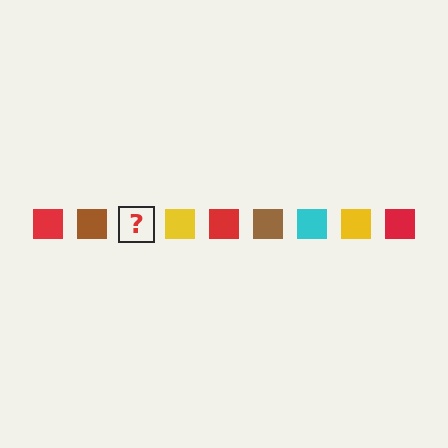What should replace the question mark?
The question mark should be replaced with a cyan square.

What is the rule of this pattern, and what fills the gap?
The rule is that the pattern cycles through red, brown, cyan, yellow squares. The gap should be filled with a cyan square.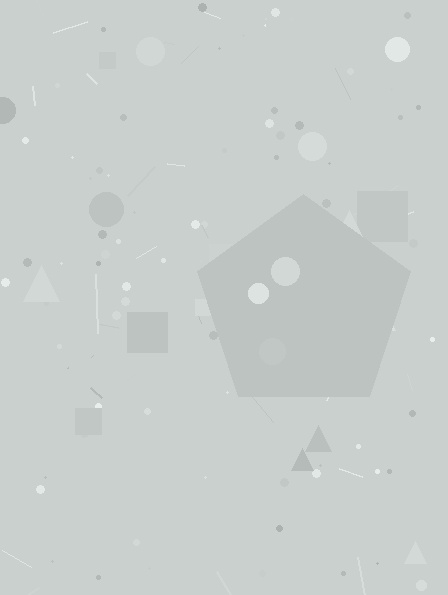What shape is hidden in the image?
A pentagon is hidden in the image.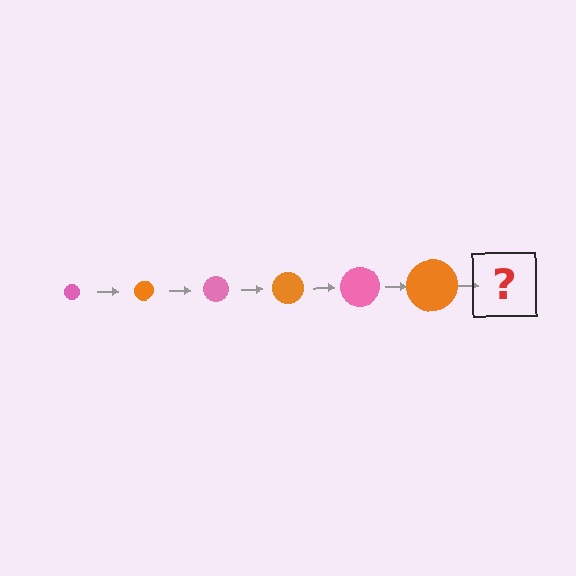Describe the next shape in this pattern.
It should be a pink circle, larger than the previous one.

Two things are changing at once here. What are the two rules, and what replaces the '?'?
The two rules are that the circle grows larger each step and the color cycles through pink and orange. The '?' should be a pink circle, larger than the previous one.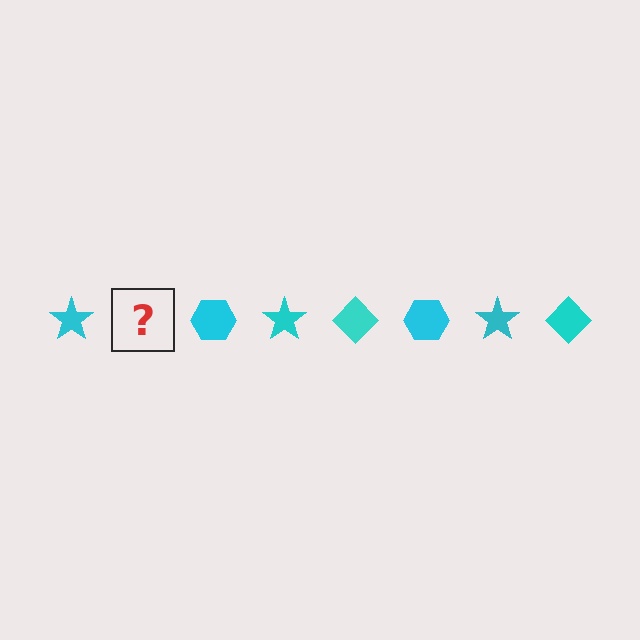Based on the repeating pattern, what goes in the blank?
The blank should be a cyan diamond.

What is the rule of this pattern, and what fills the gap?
The rule is that the pattern cycles through star, diamond, hexagon shapes in cyan. The gap should be filled with a cyan diamond.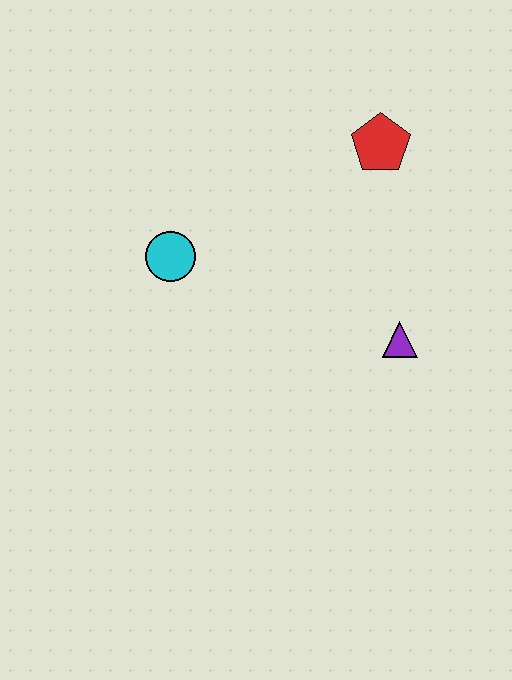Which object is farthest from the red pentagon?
The cyan circle is farthest from the red pentagon.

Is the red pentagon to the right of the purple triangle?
No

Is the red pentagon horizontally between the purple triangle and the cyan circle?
Yes